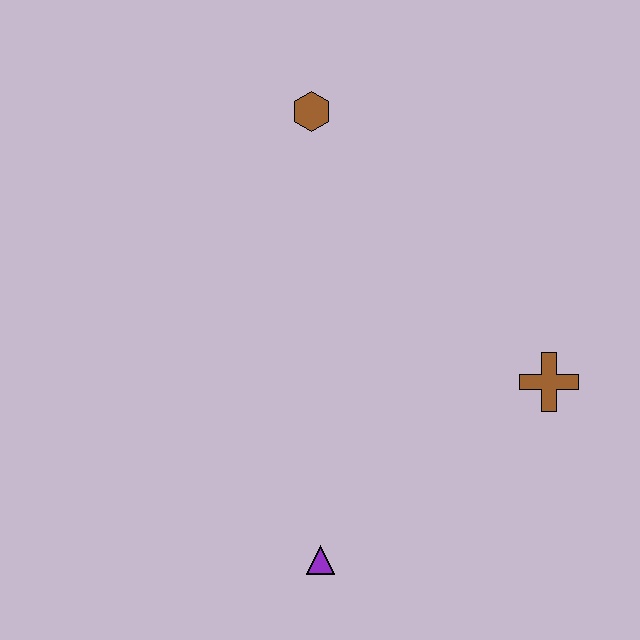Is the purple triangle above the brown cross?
No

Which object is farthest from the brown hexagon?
The purple triangle is farthest from the brown hexagon.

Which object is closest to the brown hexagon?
The brown cross is closest to the brown hexagon.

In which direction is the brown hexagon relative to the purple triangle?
The brown hexagon is above the purple triangle.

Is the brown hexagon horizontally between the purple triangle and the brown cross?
No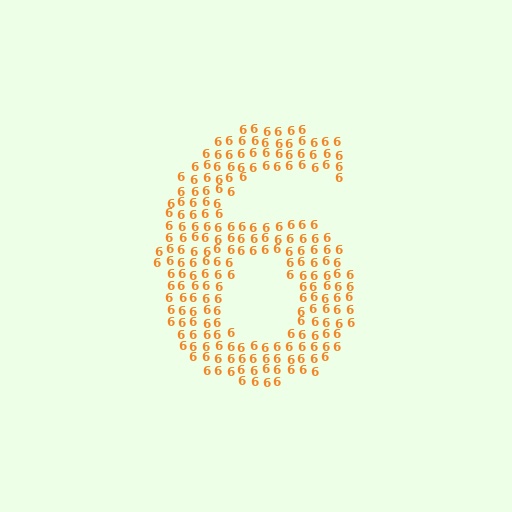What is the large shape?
The large shape is the digit 6.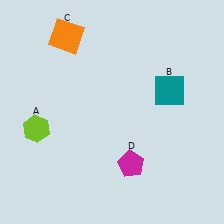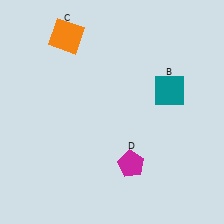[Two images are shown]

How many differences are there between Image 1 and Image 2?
There is 1 difference between the two images.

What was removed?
The lime hexagon (A) was removed in Image 2.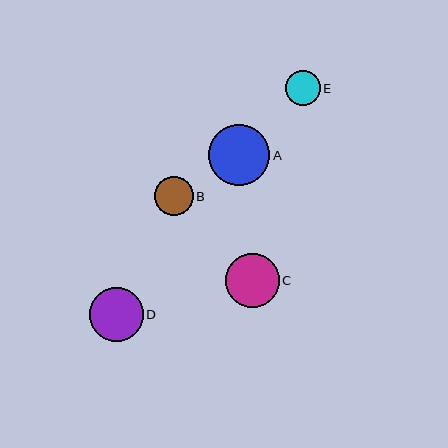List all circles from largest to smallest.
From largest to smallest: A, D, C, B, E.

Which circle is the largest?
Circle A is the largest with a size of approximately 61 pixels.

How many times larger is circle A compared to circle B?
Circle A is approximately 1.6 times the size of circle B.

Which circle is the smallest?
Circle E is the smallest with a size of approximately 35 pixels.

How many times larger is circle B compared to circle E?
Circle B is approximately 1.1 times the size of circle E.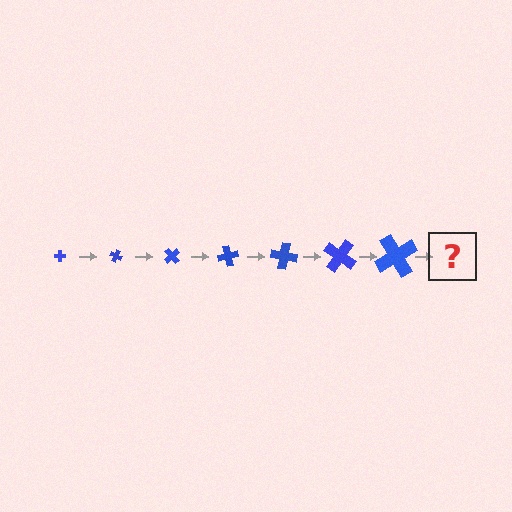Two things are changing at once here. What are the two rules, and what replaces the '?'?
The two rules are that the cross grows larger each step and it rotates 25 degrees each step. The '?' should be a cross, larger than the previous one and rotated 175 degrees from the start.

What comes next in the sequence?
The next element should be a cross, larger than the previous one and rotated 175 degrees from the start.